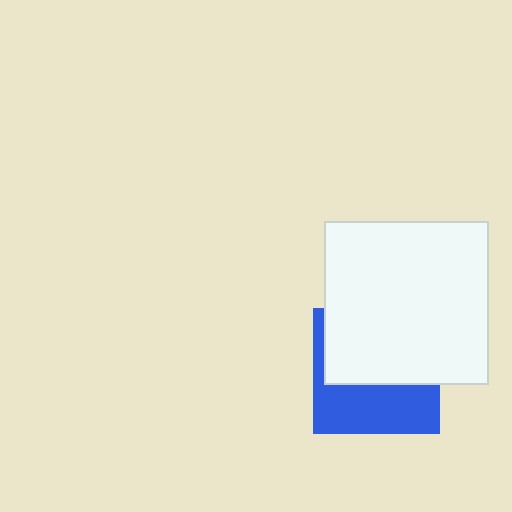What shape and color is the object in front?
The object in front is a white square.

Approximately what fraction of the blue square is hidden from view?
Roughly 57% of the blue square is hidden behind the white square.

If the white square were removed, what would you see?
You would see the complete blue square.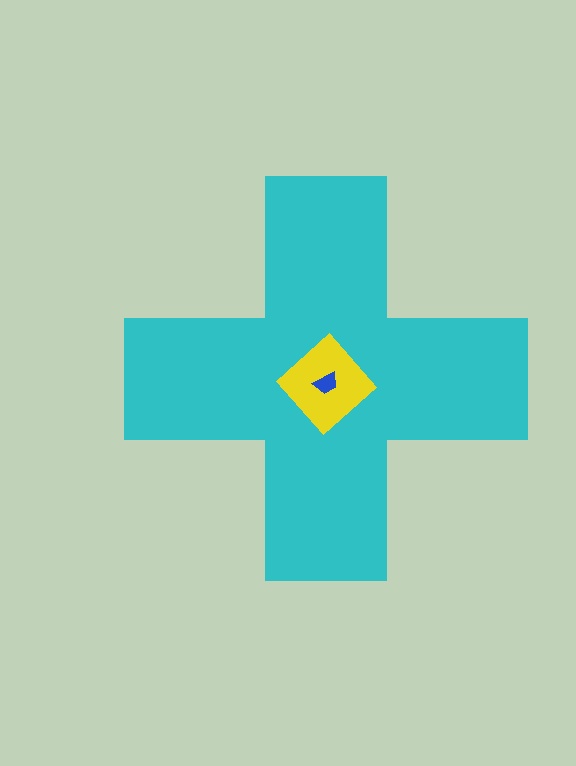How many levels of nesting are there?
3.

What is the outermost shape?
The cyan cross.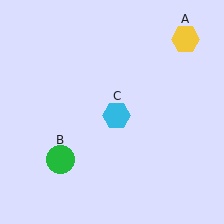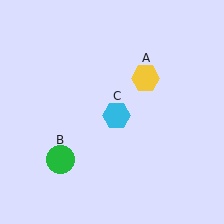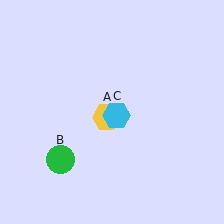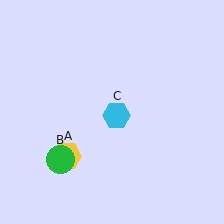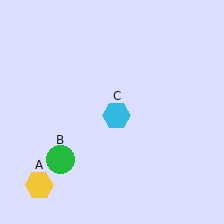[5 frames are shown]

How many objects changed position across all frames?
1 object changed position: yellow hexagon (object A).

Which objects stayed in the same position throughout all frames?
Green circle (object B) and cyan hexagon (object C) remained stationary.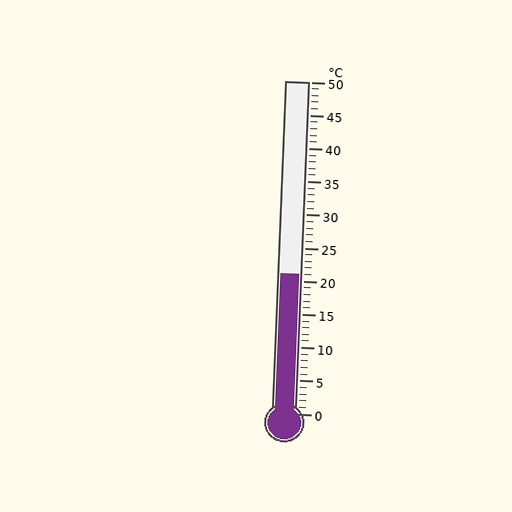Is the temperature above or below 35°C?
The temperature is below 35°C.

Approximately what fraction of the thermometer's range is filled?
The thermometer is filled to approximately 40% of its range.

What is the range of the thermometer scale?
The thermometer scale ranges from 0°C to 50°C.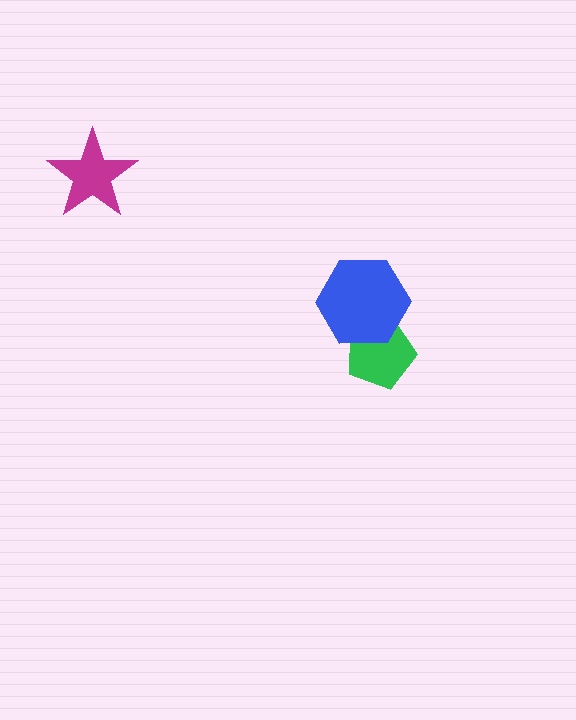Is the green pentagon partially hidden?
Yes, it is partially covered by another shape.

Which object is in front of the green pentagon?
The blue hexagon is in front of the green pentagon.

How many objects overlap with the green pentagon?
1 object overlaps with the green pentagon.